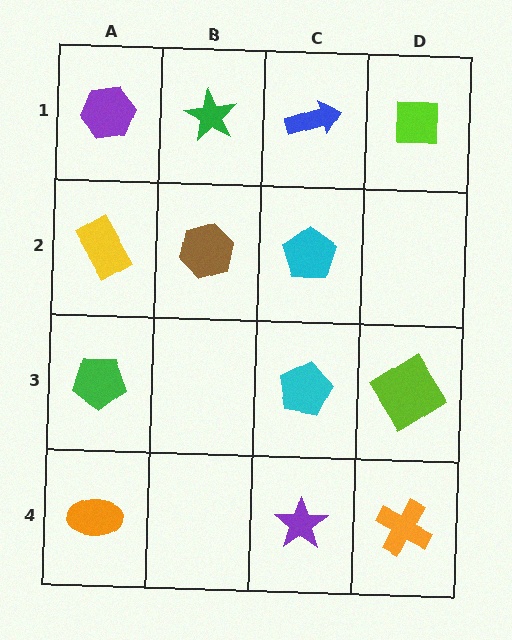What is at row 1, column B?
A green star.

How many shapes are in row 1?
4 shapes.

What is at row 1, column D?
A lime square.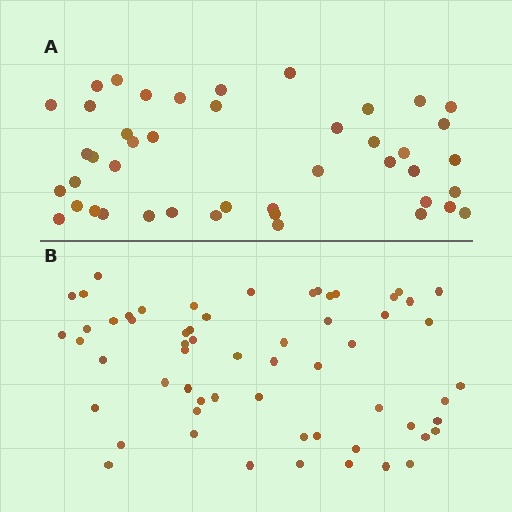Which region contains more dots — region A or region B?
Region B (the bottom region) has more dots.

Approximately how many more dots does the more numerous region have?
Region B has approximately 15 more dots than region A.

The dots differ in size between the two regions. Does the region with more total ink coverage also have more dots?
No. Region A has more total ink coverage because its dots are larger, but region B actually contains more individual dots. Total area can be misleading — the number of items is what matters here.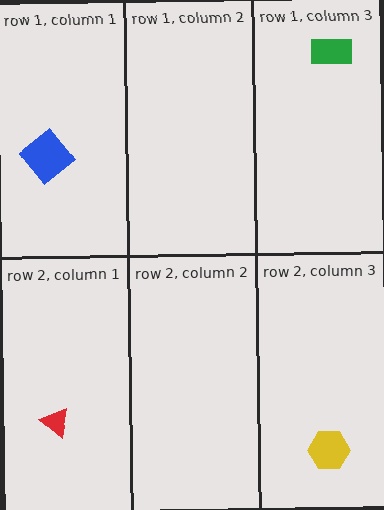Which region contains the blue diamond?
The row 1, column 1 region.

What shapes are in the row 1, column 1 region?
The blue diamond.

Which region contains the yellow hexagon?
The row 2, column 3 region.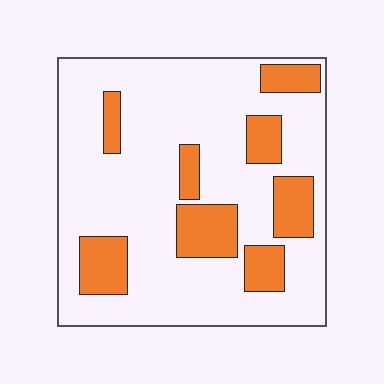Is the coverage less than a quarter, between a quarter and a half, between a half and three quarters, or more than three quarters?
Less than a quarter.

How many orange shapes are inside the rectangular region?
8.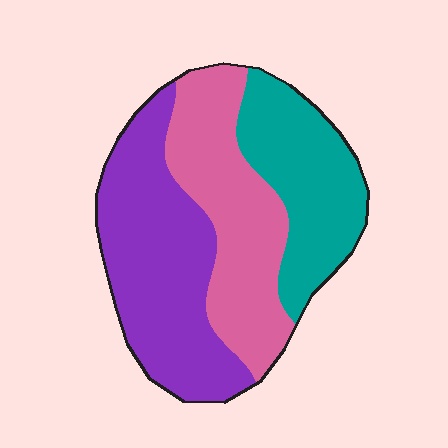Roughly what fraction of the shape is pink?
Pink takes up about one third (1/3) of the shape.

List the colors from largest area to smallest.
From largest to smallest: purple, pink, teal.